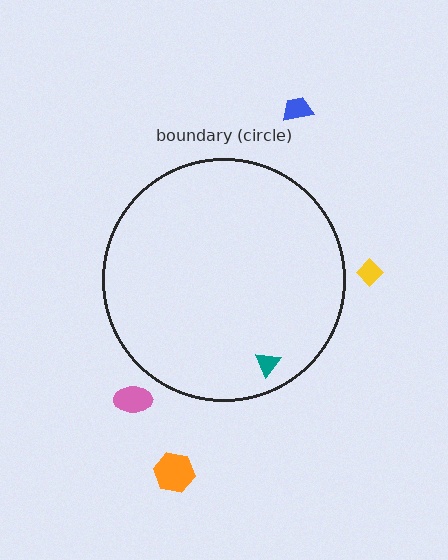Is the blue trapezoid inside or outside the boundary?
Outside.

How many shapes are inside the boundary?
1 inside, 4 outside.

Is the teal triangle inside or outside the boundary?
Inside.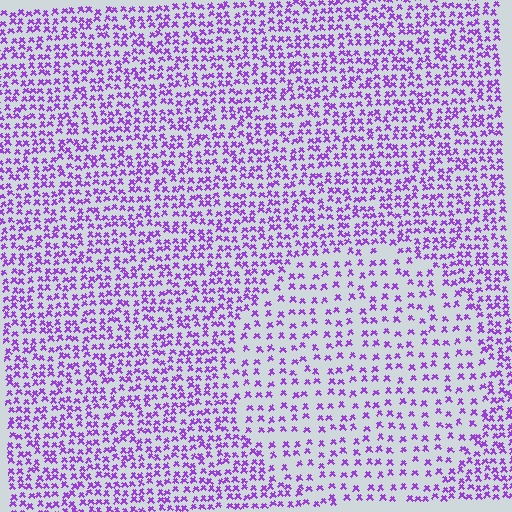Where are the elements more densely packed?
The elements are more densely packed outside the circle boundary.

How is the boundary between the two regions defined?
The boundary is defined by a change in element density (approximately 1.9x ratio). All elements are the same color, size, and shape.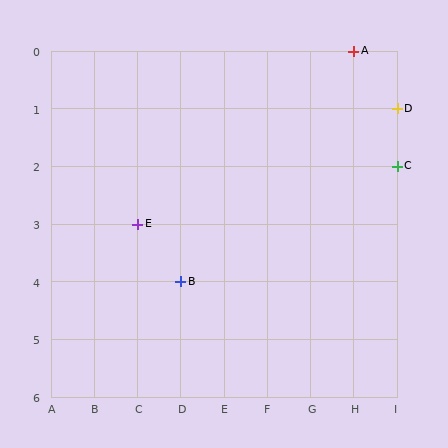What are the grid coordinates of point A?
Point A is at grid coordinates (H, 0).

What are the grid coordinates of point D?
Point D is at grid coordinates (I, 1).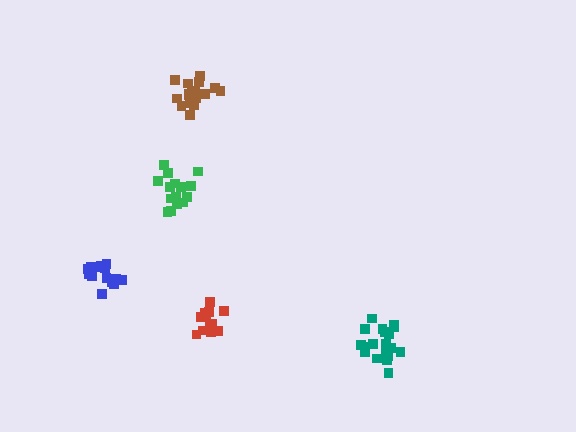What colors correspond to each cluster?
The clusters are colored: red, blue, brown, teal, green.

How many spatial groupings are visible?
There are 5 spatial groupings.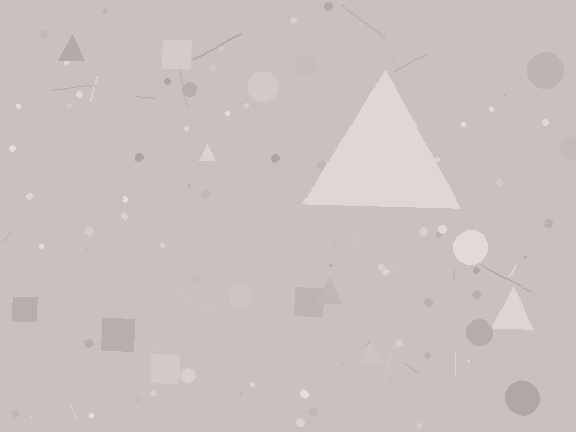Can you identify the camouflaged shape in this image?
The camouflaged shape is a triangle.